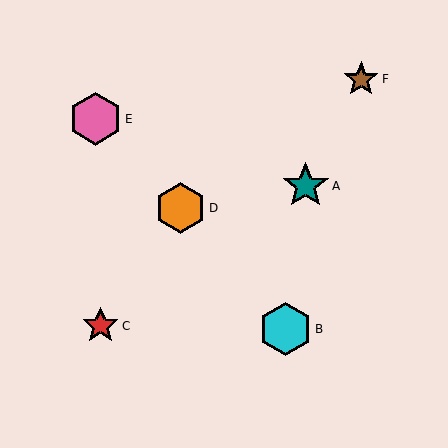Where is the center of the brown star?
The center of the brown star is at (361, 79).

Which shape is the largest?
The cyan hexagon (labeled B) is the largest.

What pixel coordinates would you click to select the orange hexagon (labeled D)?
Click at (181, 208) to select the orange hexagon D.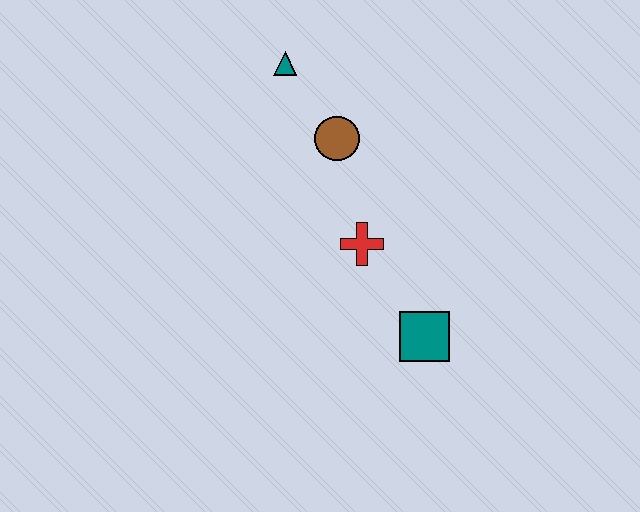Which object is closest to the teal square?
The red cross is closest to the teal square.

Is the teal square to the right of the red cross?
Yes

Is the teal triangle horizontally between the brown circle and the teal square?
No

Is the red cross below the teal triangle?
Yes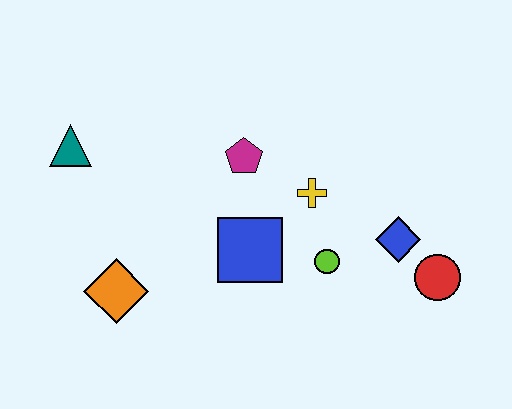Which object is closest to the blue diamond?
The red circle is closest to the blue diamond.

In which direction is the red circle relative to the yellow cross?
The red circle is to the right of the yellow cross.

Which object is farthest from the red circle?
The teal triangle is farthest from the red circle.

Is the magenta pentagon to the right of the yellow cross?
No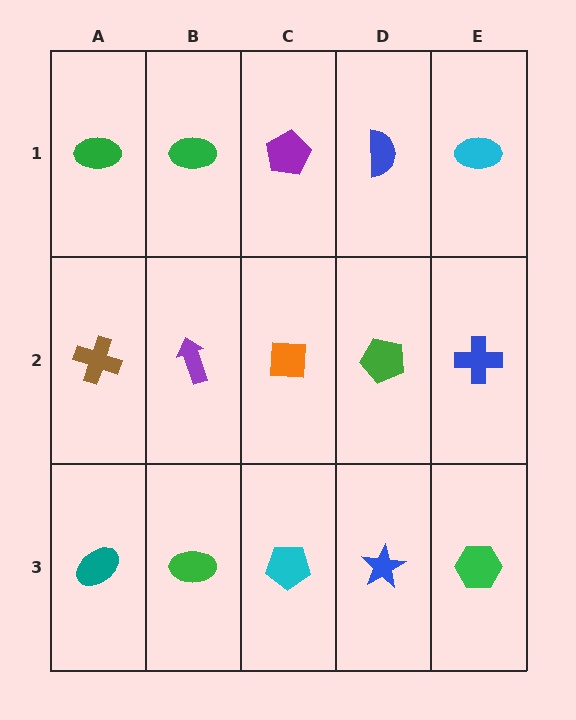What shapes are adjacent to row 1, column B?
A purple arrow (row 2, column B), a green ellipse (row 1, column A), a purple pentagon (row 1, column C).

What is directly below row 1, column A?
A brown cross.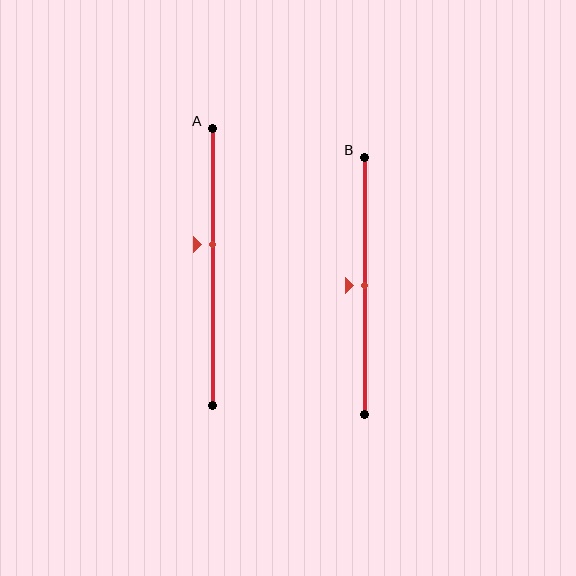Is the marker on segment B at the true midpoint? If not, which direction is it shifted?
Yes, the marker on segment B is at the true midpoint.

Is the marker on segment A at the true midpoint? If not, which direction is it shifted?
No, the marker on segment A is shifted upward by about 8% of the segment length.